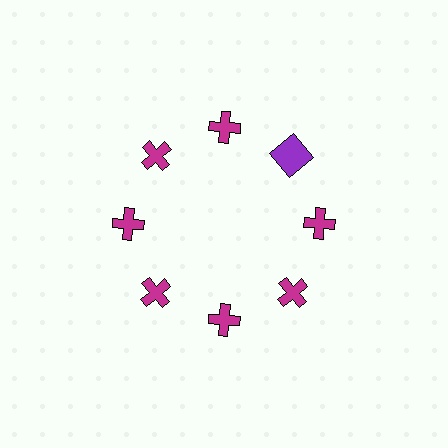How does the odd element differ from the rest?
It differs in both color (purple instead of magenta) and shape (square instead of cross).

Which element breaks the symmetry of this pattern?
The purple square at roughly the 2 o'clock position breaks the symmetry. All other shapes are magenta crosses.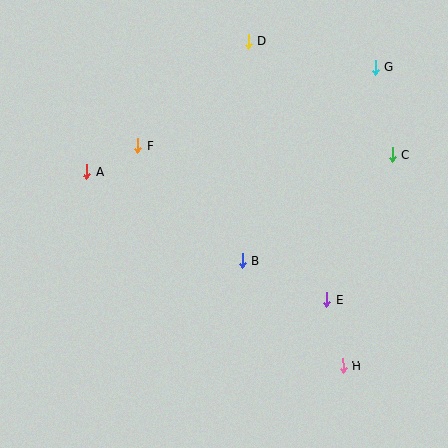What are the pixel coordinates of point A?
Point A is at (86, 172).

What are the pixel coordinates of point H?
Point H is at (343, 365).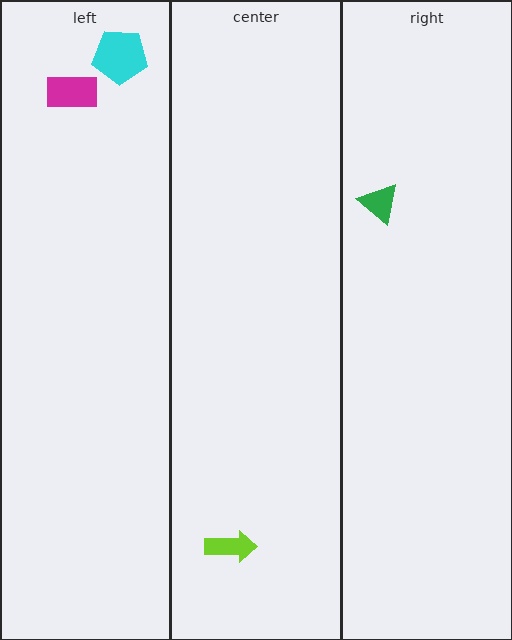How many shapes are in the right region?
1.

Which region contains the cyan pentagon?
The left region.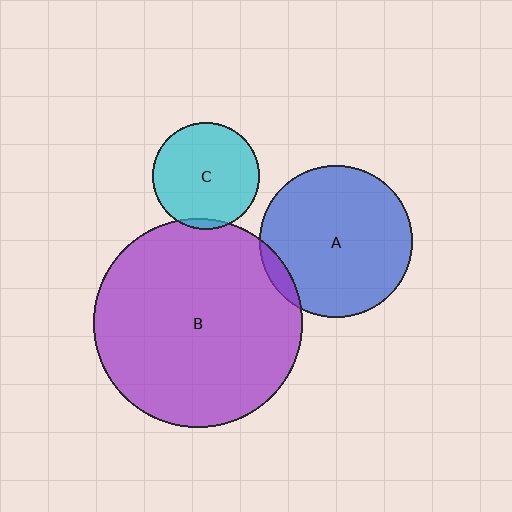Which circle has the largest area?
Circle B (purple).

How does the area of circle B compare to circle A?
Approximately 1.9 times.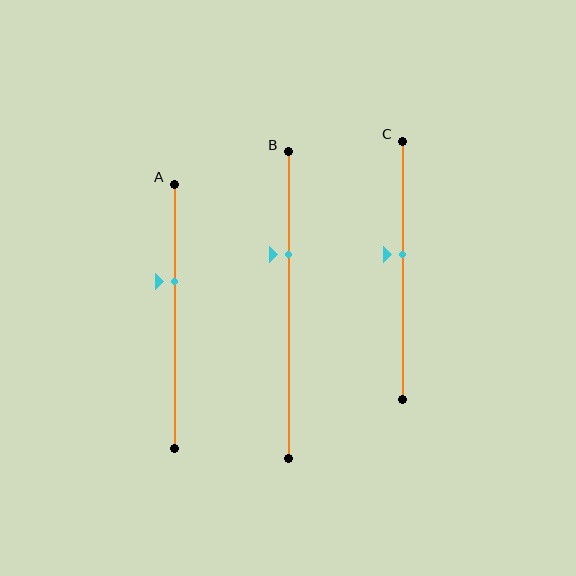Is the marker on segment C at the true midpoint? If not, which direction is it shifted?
No, the marker on segment C is shifted upward by about 6% of the segment length.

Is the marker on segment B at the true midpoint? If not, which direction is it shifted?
No, the marker on segment B is shifted upward by about 16% of the segment length.